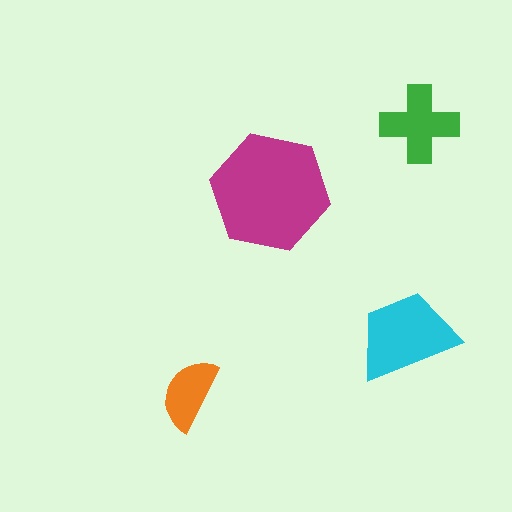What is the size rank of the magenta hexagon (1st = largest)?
1st.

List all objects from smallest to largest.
The orange semicircle, the green cross, the cyan trapezoid, the magenta hexagon.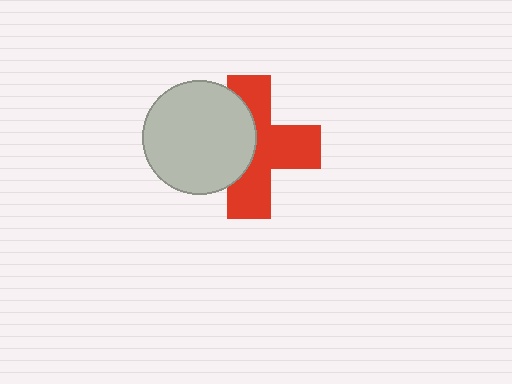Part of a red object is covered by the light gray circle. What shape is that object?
It is a cross.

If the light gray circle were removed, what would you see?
You would see the complete red cross.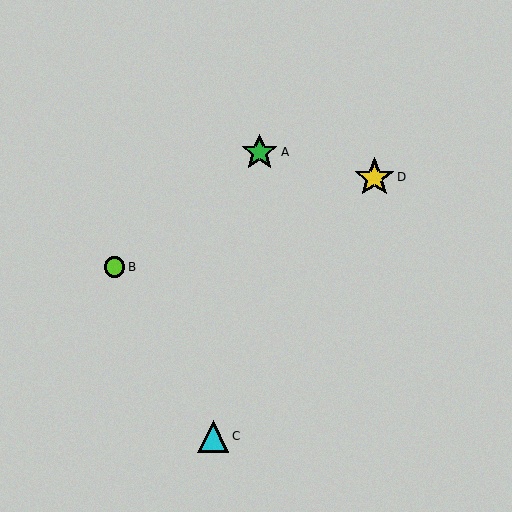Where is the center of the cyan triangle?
The center of the cyan triangle is at (213, 436).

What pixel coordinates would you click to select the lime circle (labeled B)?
Click at (115, 267) to select the lime circle B.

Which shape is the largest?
The yellow star (labeled D) is the largest.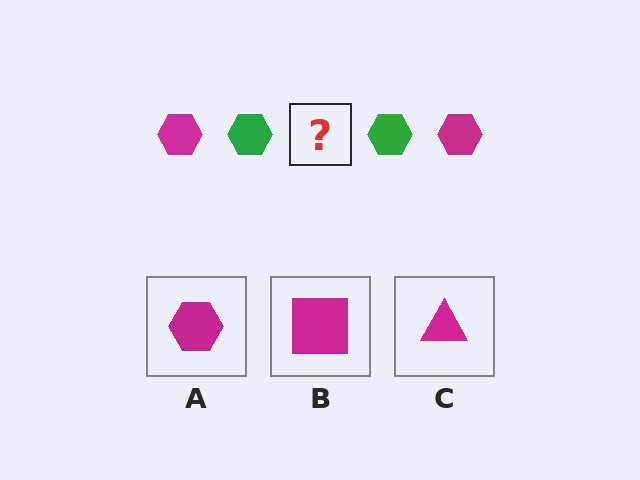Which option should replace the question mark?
Option A.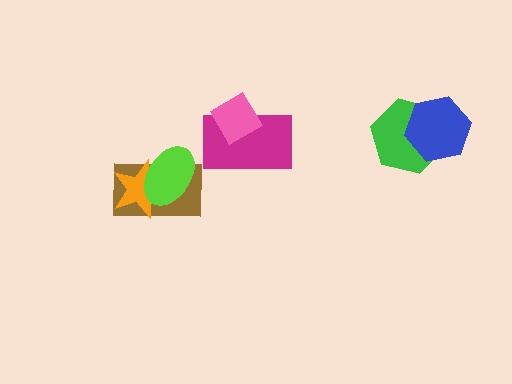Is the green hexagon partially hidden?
Yes, it is partially covered by another shape.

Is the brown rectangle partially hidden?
Yes, it is partially covered by another shape.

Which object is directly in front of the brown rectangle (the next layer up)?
The orange star is directly in front of the brown rectangle.